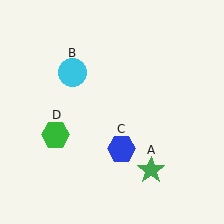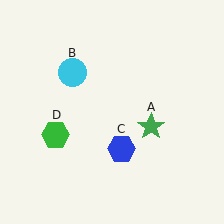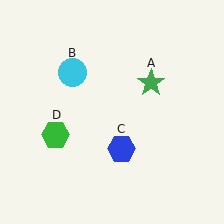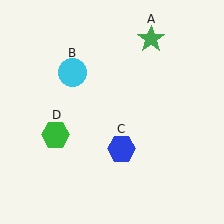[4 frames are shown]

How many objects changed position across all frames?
1 object changed position: green star (object A).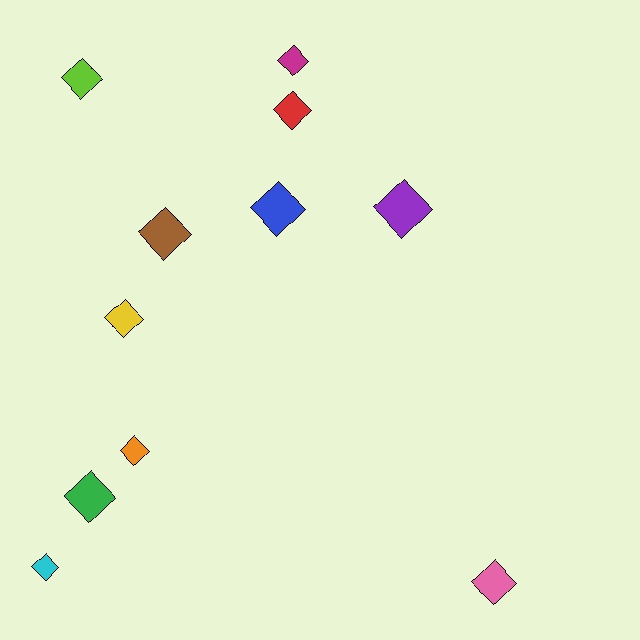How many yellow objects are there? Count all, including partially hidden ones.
There is 1 yellow object.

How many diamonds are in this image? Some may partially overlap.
There are 11 diamonds.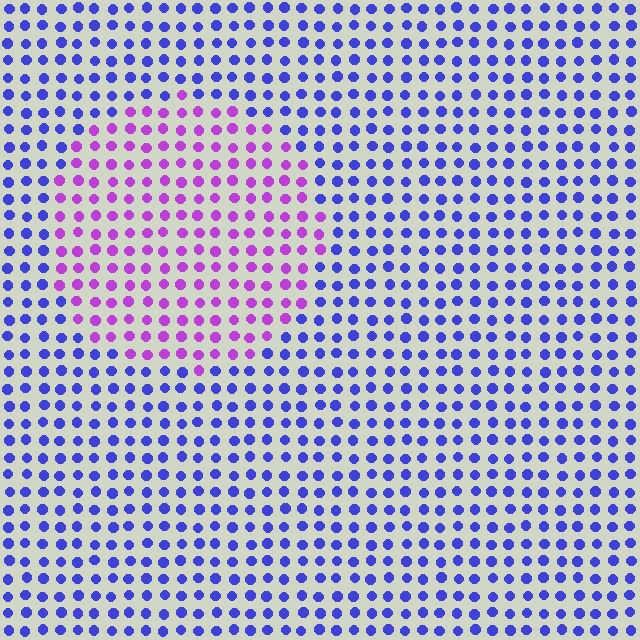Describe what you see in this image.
The image is filled with small blue elements in a uniform arrangement. A circle-shaped region is visible where the elements are tinted to a slightly different hue, forming a subtle color boundary.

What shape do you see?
I see a circle.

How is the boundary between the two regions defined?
The boundary is defined purely by a slight shift in hue (about 51 degrees). Spacing, size, and orientation are identical on both sides.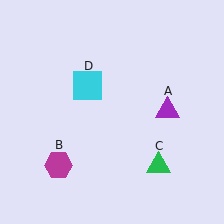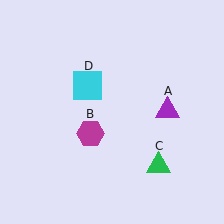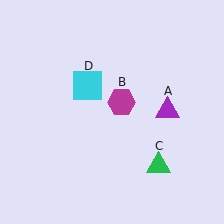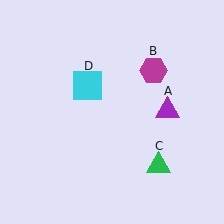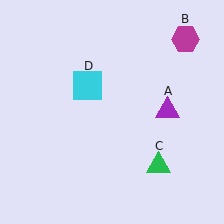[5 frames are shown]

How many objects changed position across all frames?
1 object changed position: magenta hexagon (object B).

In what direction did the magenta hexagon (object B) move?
The magenta hexagon (object B) moved up and to the right.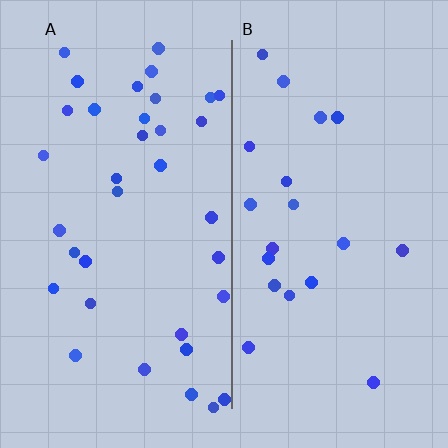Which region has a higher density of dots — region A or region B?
A (the left).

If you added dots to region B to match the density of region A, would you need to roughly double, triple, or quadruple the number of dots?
Approximately double.